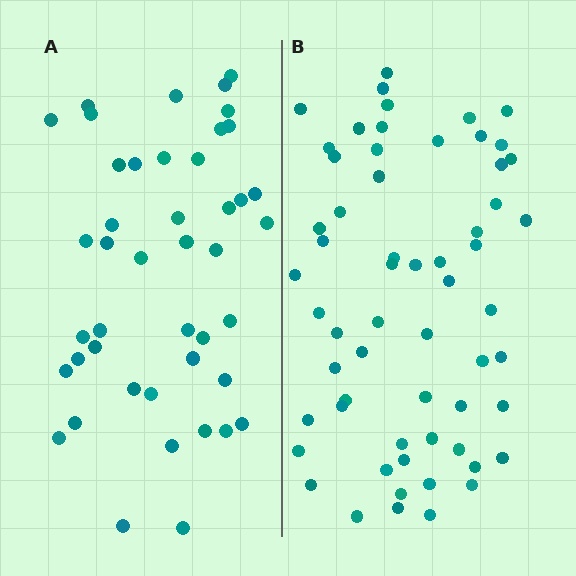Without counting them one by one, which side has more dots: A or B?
Region B (the right region) has more dots.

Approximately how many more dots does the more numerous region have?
Region B has approximately 15 more dots than region A.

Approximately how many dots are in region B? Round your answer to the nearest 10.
About 60 dots.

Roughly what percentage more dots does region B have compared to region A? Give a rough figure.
About 35% more.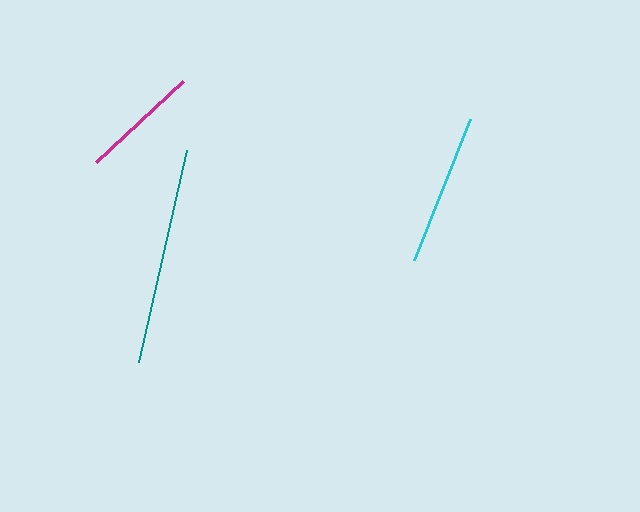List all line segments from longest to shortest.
From longest to shortest: teal, cyan, magenta.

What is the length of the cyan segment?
The cyan segment is approximately 152 pixels long.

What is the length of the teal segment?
The teal segment is approximately 218 pixels long.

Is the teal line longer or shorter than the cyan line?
The teal line is longer than the cyan line.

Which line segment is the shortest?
The magenta line is the shortest at approximately 119 pixels.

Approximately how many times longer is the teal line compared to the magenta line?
The teal line is approximately 1.8 times the length of the magenta line.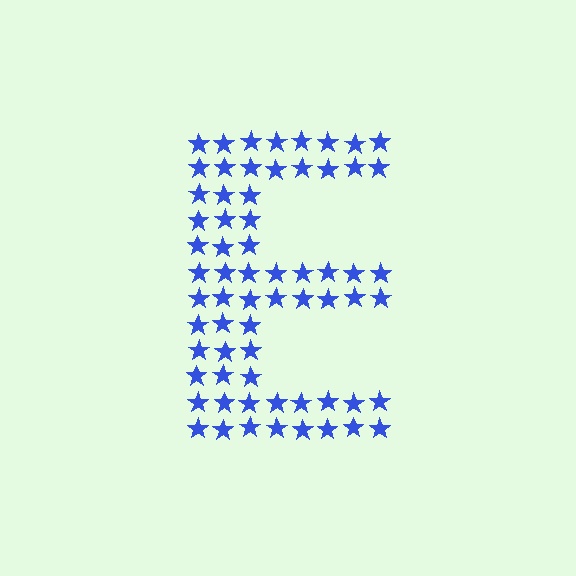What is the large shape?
The large shape is the letter E.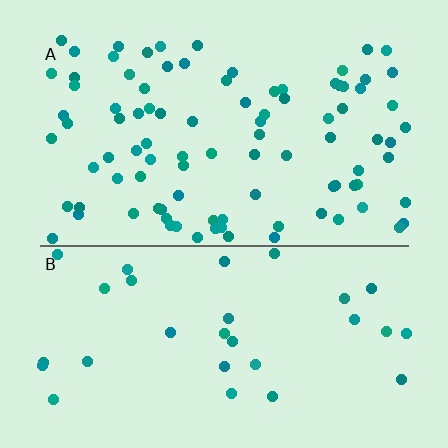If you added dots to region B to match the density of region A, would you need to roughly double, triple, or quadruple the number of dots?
Approximately triple.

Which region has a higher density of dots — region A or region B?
A (the top).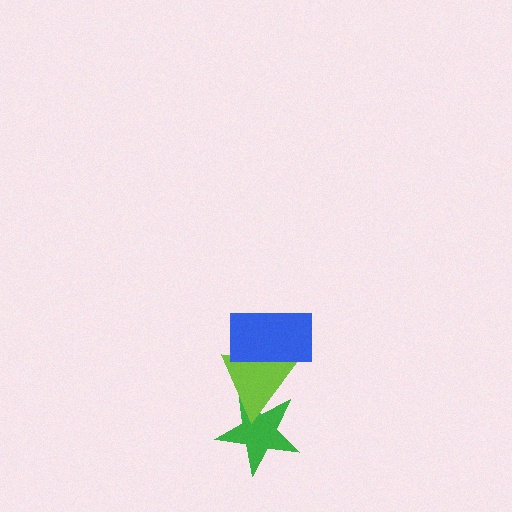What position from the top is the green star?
The green star is 3rd from the top.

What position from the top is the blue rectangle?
The blue rectangle is 1st from the top.